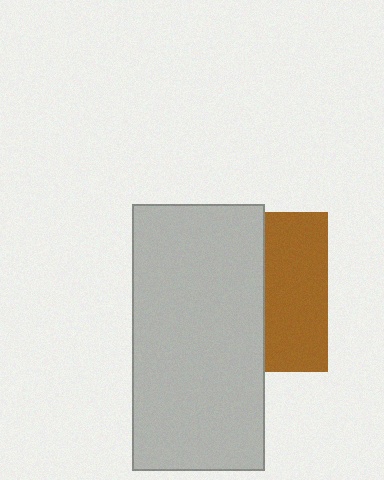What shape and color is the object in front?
The object in front is a light gray rectangle.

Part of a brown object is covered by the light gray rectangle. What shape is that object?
It is a square.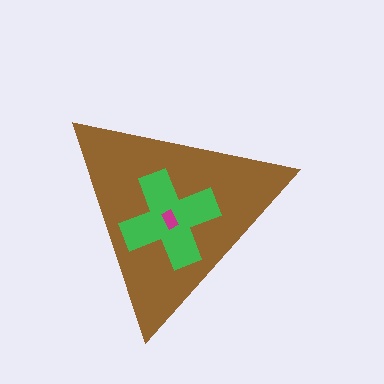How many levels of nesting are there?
3.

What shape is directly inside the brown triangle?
The green cross.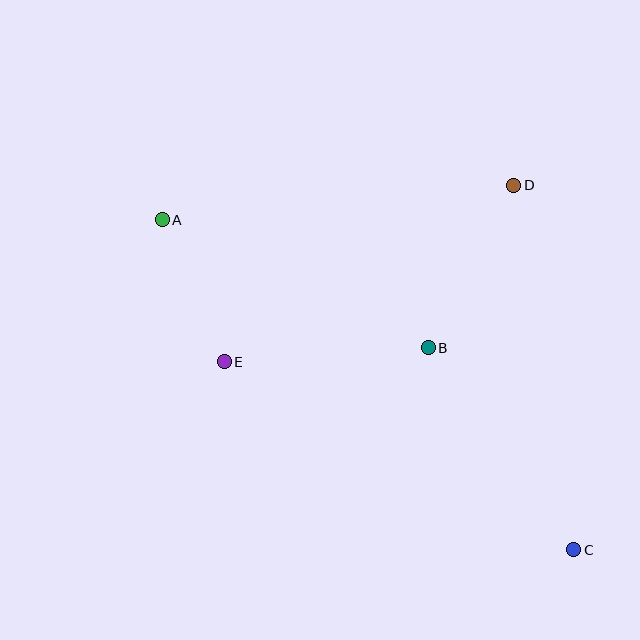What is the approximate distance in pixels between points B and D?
The distance between B and D is approximately 184 pixels.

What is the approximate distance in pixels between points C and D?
The distance between C and D is approximately 370 pixels.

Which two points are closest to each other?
Points A and E are closest to each other.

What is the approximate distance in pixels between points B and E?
The distance between B and E is approximately 204 pixels.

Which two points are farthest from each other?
Points A and C are farthest from each other.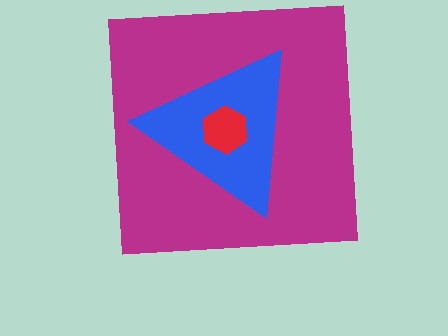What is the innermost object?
The red hexagon.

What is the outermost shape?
The magenta square.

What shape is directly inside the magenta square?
The blue triangle.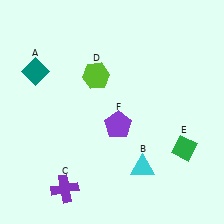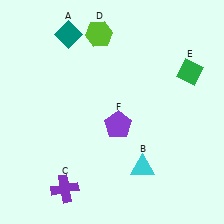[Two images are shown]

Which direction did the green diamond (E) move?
The green diamond (E) moved up.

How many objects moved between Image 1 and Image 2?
3 objects moved between the two images.